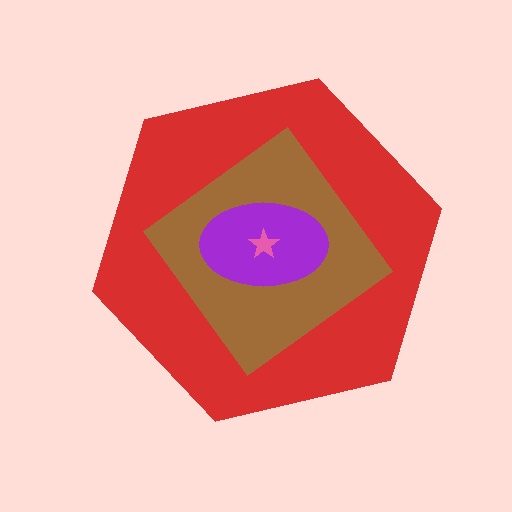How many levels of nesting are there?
4.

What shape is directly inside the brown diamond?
The purple ellipse.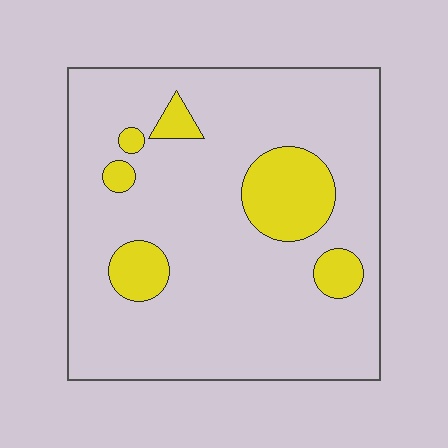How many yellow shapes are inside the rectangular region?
6.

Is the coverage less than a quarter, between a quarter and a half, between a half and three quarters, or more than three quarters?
Less than a quarter.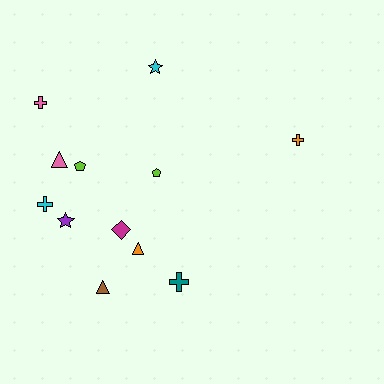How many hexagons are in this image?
There are no hexagons.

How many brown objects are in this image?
There is 1 brown object.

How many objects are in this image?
There are 12 objects.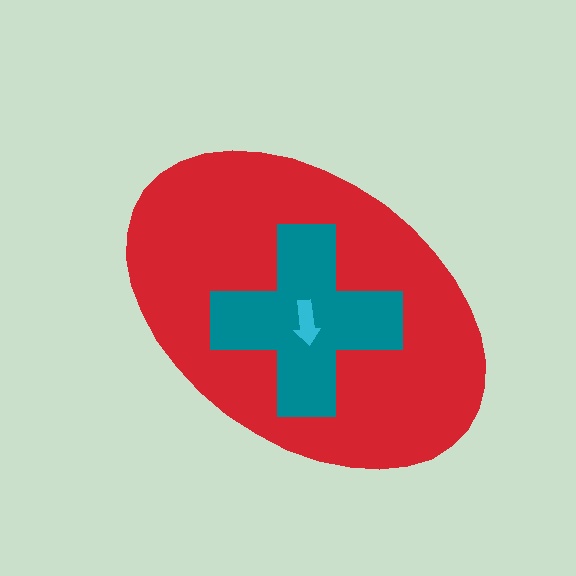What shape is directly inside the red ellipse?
The teal cross.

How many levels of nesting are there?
3.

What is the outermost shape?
The red ellipse.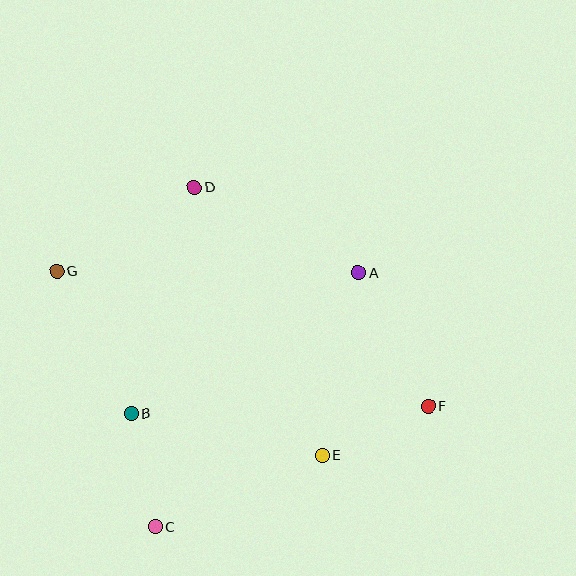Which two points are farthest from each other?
Points F and G are farthest from each other.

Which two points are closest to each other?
Points B and C are closest to each other.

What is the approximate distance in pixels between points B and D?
The distance between B and D is approximately 235 pixels.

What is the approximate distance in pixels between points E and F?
The distance between E and F is approximately 116 pixels.